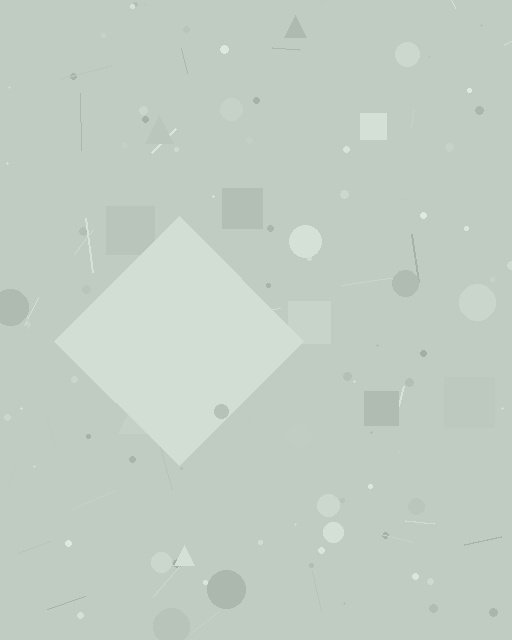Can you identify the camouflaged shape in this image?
The camouflaged shape is a diamond.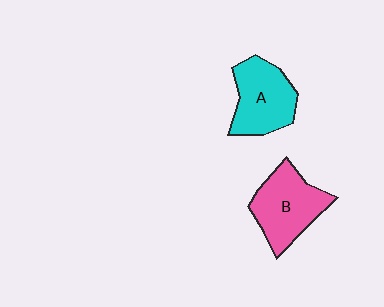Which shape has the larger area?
Shape B (pink).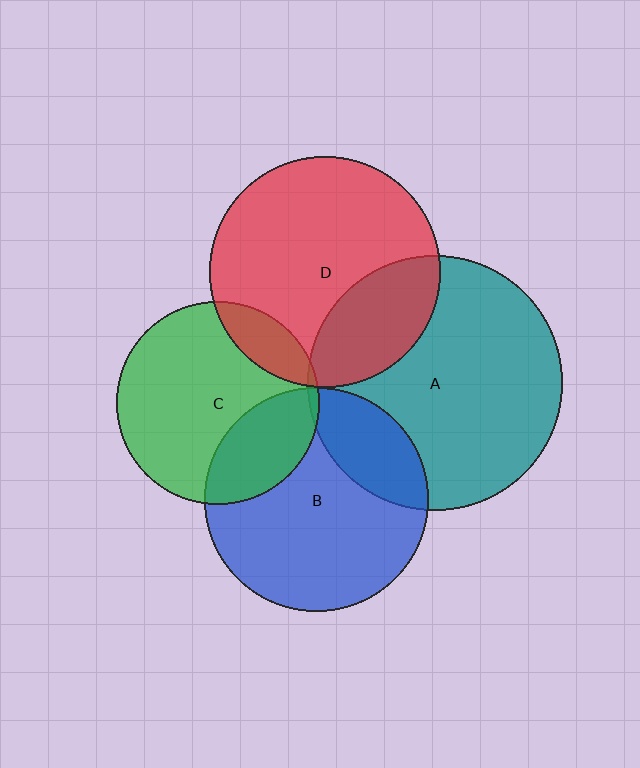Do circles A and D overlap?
Yes.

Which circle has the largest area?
Circle A (teal).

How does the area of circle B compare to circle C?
Approximately 1.2 times.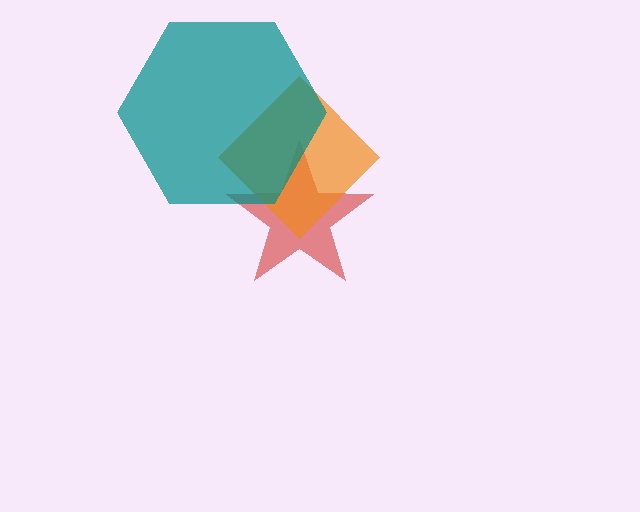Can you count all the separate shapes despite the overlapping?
Yes, there are 3 separate shapes.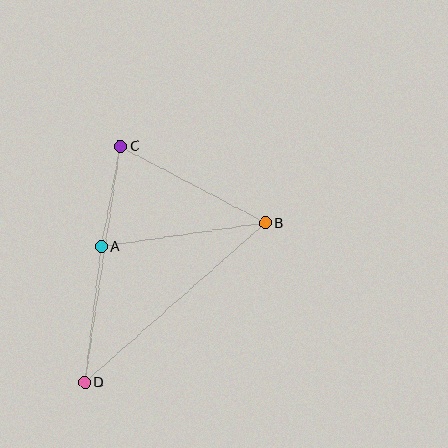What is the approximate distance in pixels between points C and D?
The distance between C and D is approximately 239 pixels.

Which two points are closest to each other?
Points A and C are closest to each other.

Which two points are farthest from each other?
Points B and D are farthest from each other.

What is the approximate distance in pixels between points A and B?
The distance between A and B is approximately 166 pixels.